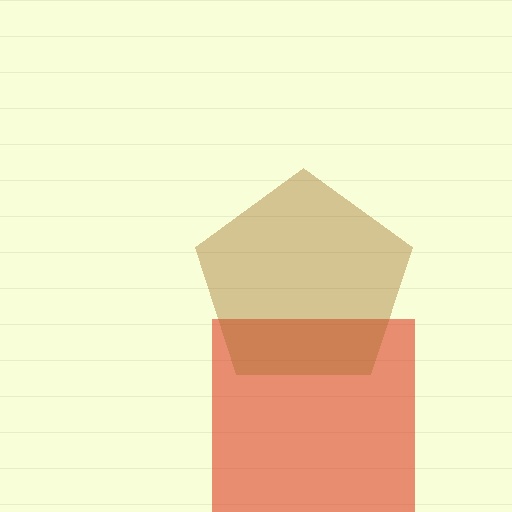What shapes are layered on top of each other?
The layered shapes are: a red square, a brown pentagon.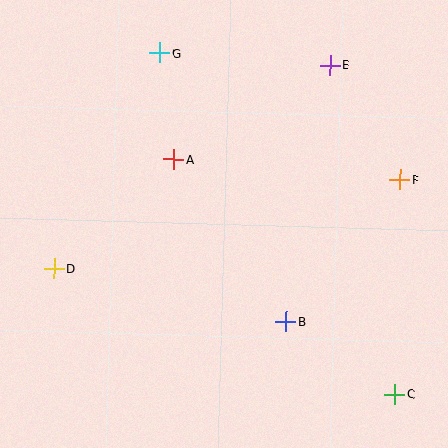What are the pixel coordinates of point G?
Point G is at (160, 53).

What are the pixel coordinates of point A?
Point A is at (174, 159).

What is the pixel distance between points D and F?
The distance between D and F is 357 pixels.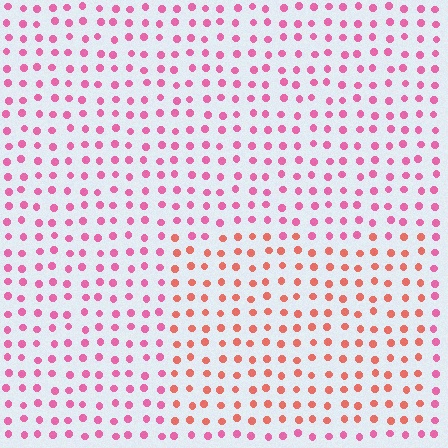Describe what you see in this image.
The image is filled with small pink elements in a uniform arrangement. A rectangle-shaped region is visible where the elements are tinted to a slightly different hue, forming a subtle color boundary.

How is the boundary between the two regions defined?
The boundary is defined purely by a slight shift in hue (about 36 degrees). Spacing, size, and orientation are identical on both sides.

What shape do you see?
I see a rectangle.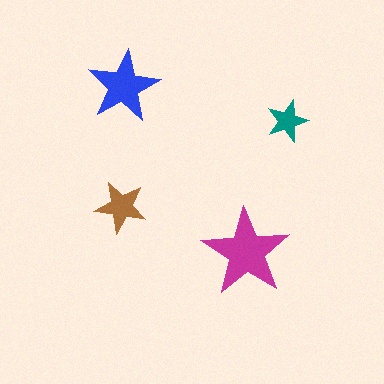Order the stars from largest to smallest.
the magenta one, the blue one, the brown one, the teal one.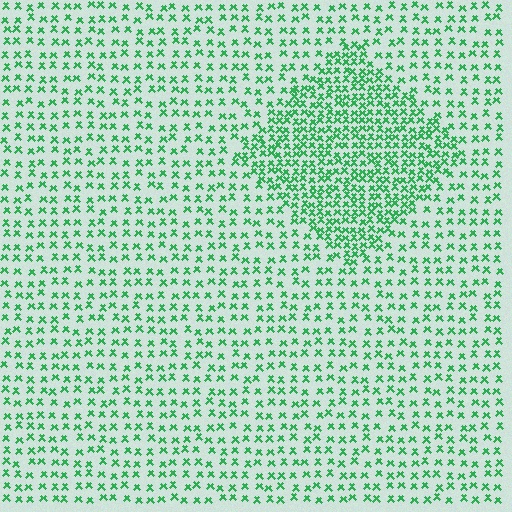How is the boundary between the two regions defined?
The boundary is defined by a change in element density (approximately 2.1x ratio). All elements are the same color, size, and shape.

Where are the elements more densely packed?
The elements are more densely packed inside the diamond boundary.